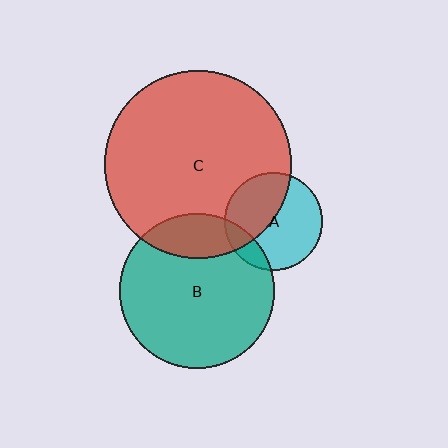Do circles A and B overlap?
Yes.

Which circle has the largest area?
Circle C (red).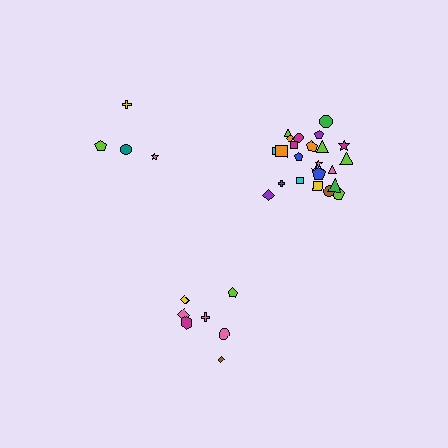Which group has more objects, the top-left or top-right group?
The top-right group.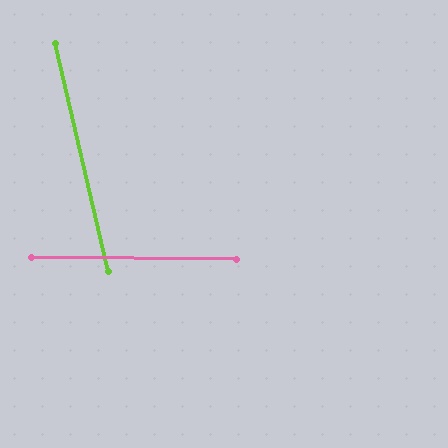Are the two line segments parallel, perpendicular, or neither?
Neither parallel nor perpendicular — they differ by about 76°.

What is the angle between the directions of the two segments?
Approximately 76 degrees.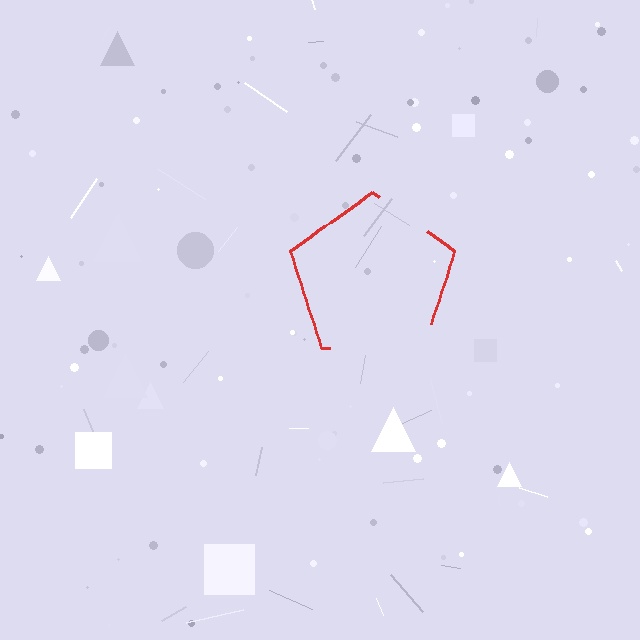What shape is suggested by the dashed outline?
The dashed outline suggests a pentagon.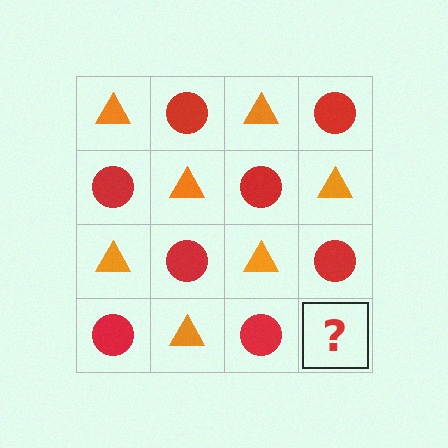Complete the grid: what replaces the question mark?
The question mark should be replaced with an orange triangle.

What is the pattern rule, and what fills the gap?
The rule is that it alternates orange triangle and red circle in a checkerboard pattern. The gap should be filled with an orange triangle.